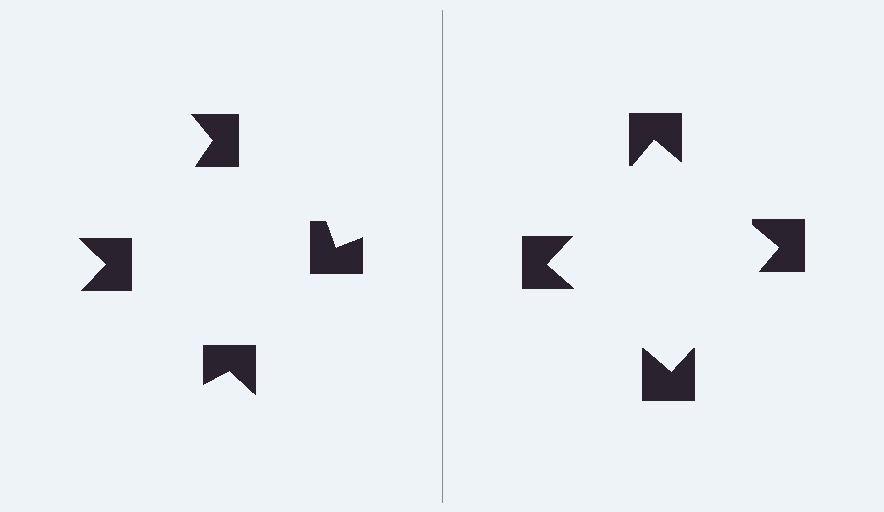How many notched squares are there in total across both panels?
8 — 4 on each side.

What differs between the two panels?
The notched squares are positioned identically on both sides; only the wedge orientations differ. On the right they align to a square; on the left they are misaligned.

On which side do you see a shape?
An illusory square appears on the right side. On the left side the wedge cuts are rotated, so no coherent shape forms.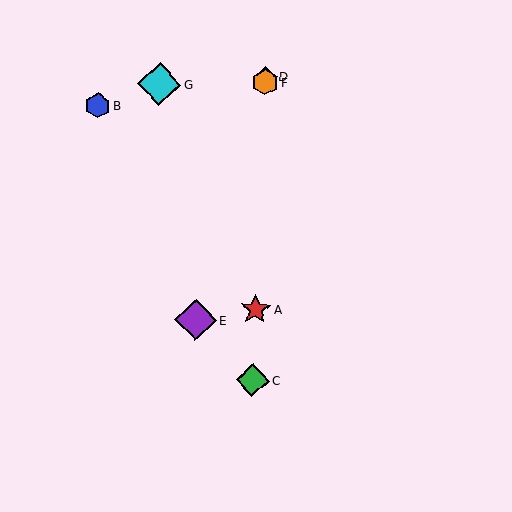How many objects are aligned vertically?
4 objects (A, C, D, F) are aligned vertically.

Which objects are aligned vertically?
Objects A, C, D, F are aligned vertically.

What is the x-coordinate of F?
Object F is at x≈265.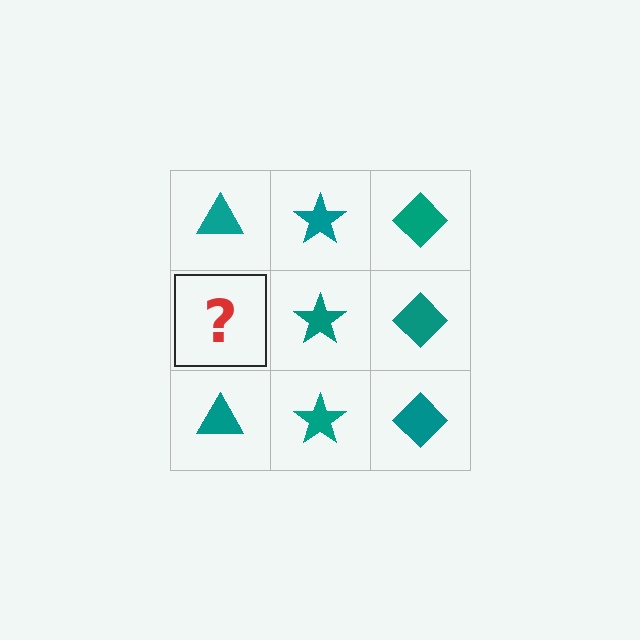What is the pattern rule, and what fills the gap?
The rule is that each column has a consistent shape. The gap should be filled with a teal triangle.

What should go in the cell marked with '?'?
The missing cell should contain a teal triangle.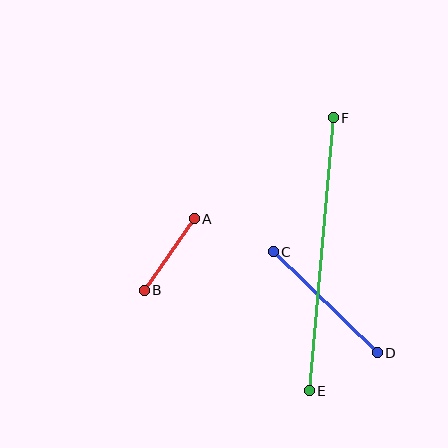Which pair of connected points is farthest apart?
Points E and F are farthest apart.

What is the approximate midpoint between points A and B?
The midpoint is at approximately (169, 255) pixels.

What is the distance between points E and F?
The distance is approximately 274 pixels.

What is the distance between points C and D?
The distance is approximately 145 pixels.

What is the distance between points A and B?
The distance is approximately 87 pixels.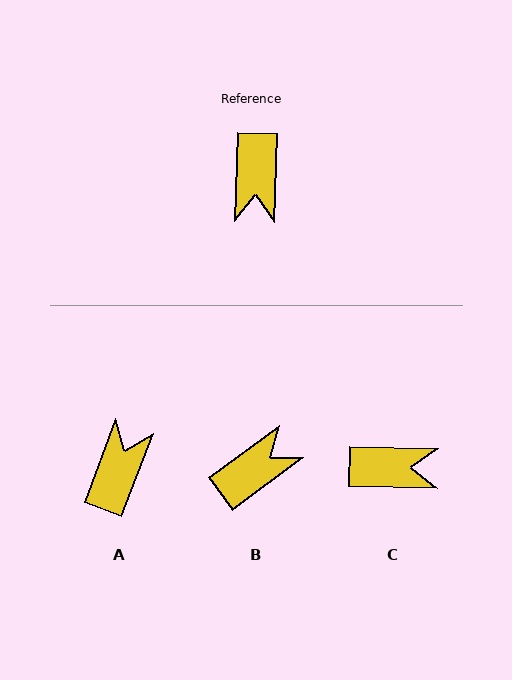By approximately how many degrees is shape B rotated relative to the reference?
Approximately 128 degrees counter-clockwise.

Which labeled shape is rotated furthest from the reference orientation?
A, about 161 degrees away.